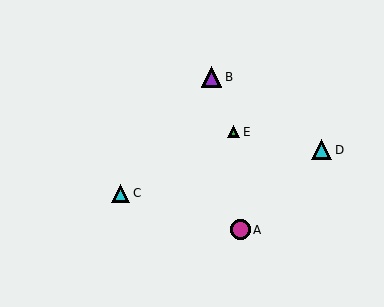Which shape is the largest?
The purple triangle (labeled B) is the largest.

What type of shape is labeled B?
Shape B is a purple triangle.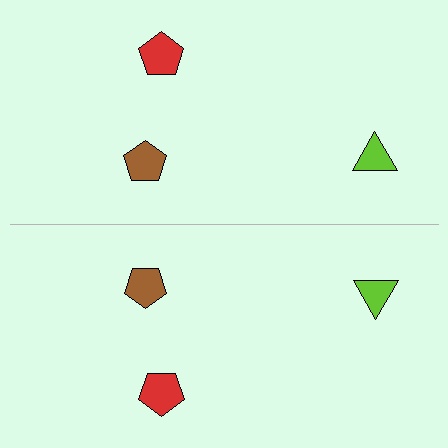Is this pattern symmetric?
Yes, this pattern has bilateral (reflection) symmetry.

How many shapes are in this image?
There are 6 shapes in this image.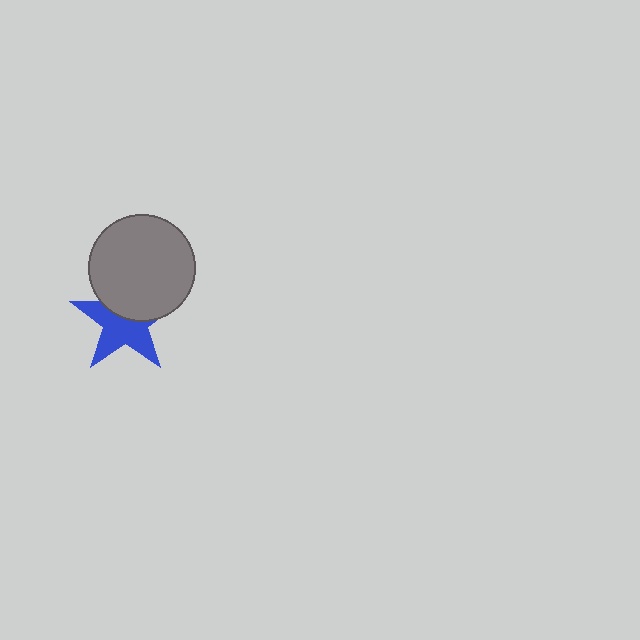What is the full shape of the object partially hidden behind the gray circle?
The partially hidden object is a blue star.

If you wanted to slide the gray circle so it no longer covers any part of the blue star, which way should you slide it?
Slide it up — that is the most direct way to separate the two shapes.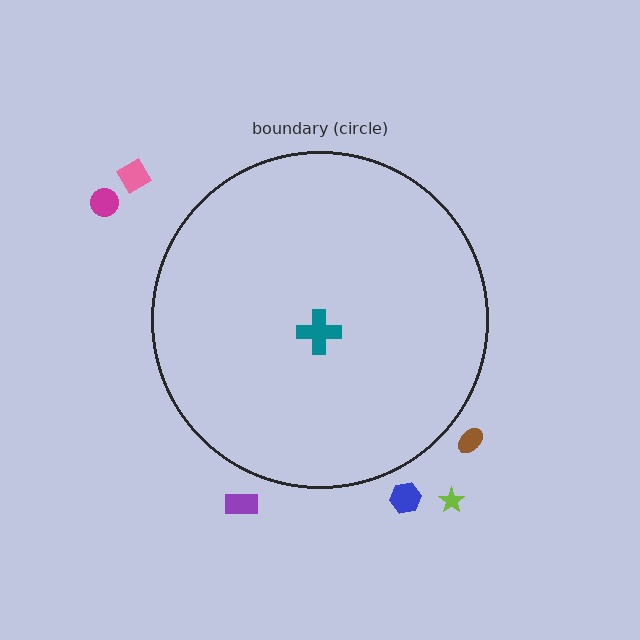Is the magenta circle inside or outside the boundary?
Outside.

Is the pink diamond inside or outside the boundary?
Outside.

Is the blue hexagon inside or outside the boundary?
Outside.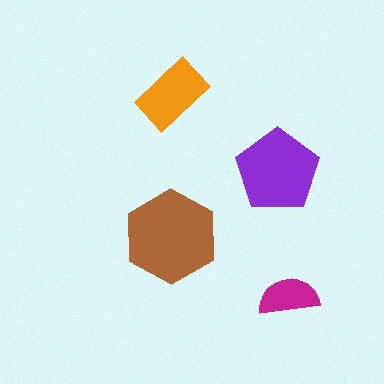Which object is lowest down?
The magenta semicircle is bottommost.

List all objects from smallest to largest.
The magenta semicircle, the orange rectangle, the purple pentagon, the brown hexagon.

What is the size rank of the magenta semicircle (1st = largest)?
4th.